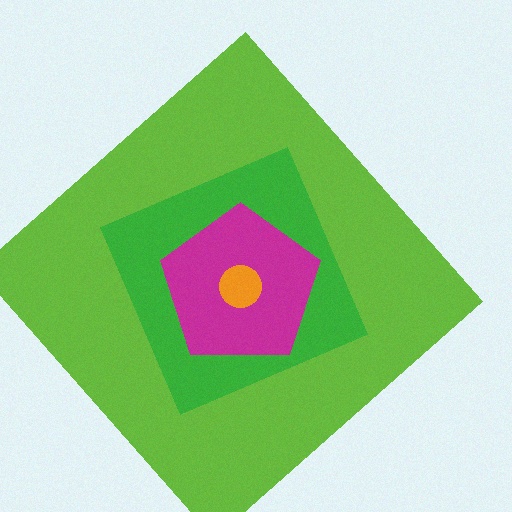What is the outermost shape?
The lime diamond.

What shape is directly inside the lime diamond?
The green diamond.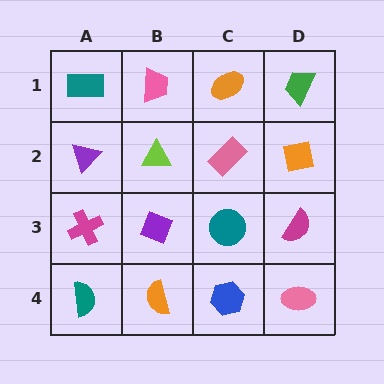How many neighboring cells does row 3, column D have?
3.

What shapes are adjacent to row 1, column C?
A pink rectangle (row 2, column C), a pink trapezoid (row 1, column B), a green trapezoid (row 1, column D).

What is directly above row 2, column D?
A green trapezoid.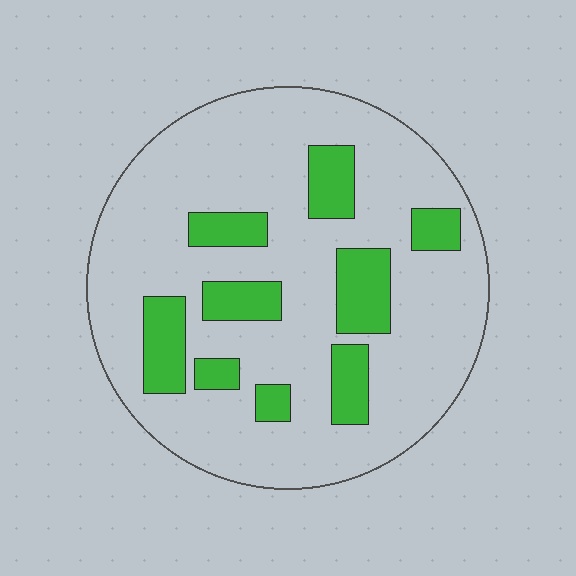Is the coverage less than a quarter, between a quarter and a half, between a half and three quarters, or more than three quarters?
Less than a quarter.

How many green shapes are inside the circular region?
9.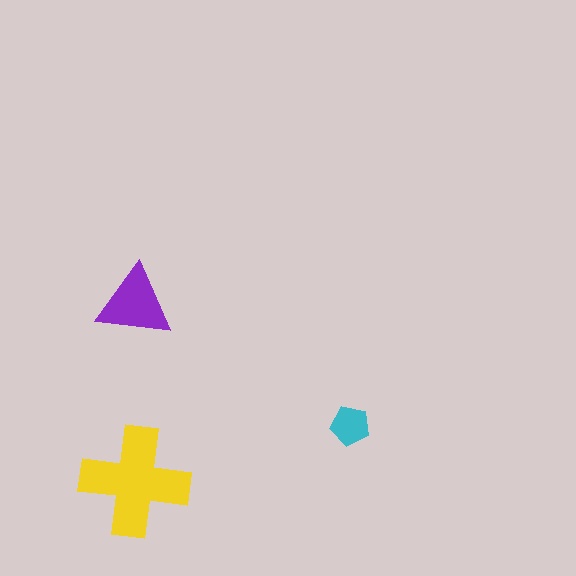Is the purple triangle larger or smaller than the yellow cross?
Smaller.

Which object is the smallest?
The cyan pentagon.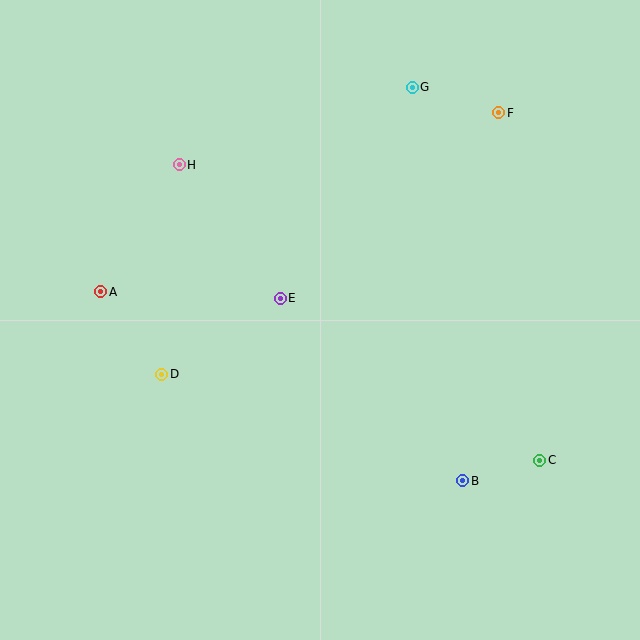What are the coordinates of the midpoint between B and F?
The midpoint between B and F is at (481, 297).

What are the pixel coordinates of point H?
Point H is at (179, 165).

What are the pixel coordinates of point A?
Point A is at (101, 292).